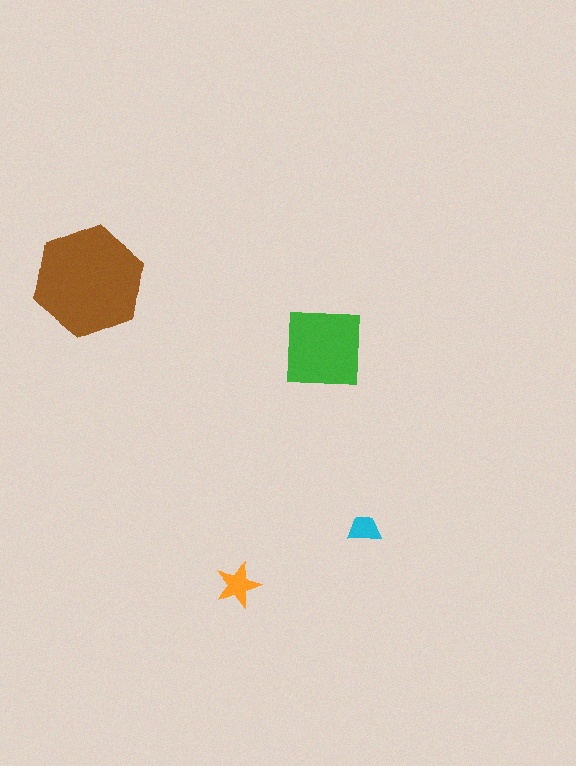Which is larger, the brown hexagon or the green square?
The brown hexagon.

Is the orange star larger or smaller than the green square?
Smaller.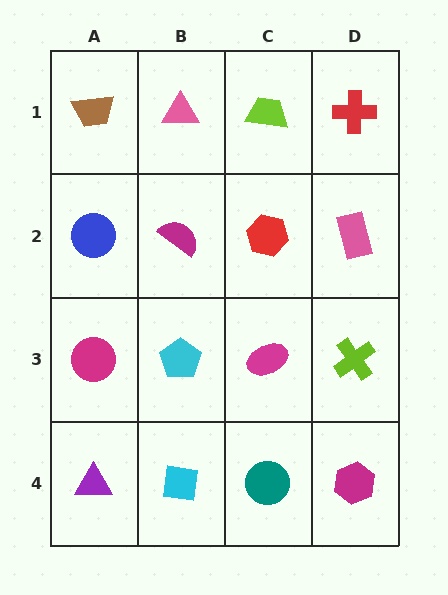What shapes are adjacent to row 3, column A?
A blue circle (row 2, column A), a purple triangle (row 4, column A), a cyan pentagon (row 3, column B).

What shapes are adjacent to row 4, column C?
A magenta ellipse (row 3, column C), a cyan square (row 4, column B), a magenta hexagon (row 4, column D).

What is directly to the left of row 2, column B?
A blue circle.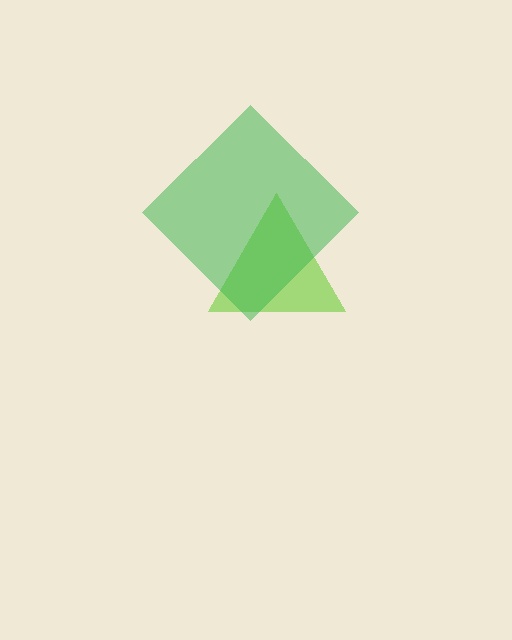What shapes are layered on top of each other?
The layered shapes are: a lime triangle, a green diamond.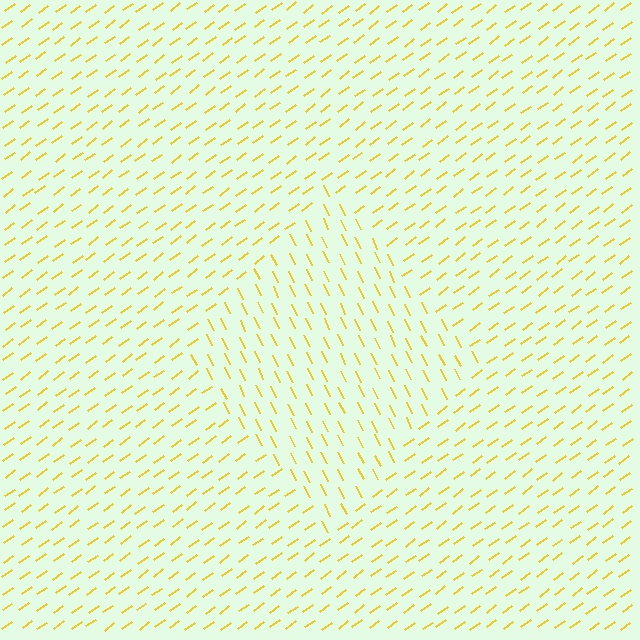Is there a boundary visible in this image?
Yes, there is a texture boundary formed by a change in line orientation.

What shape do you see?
I see a diamond.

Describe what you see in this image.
The image is filled with small yellow line segments. A diamond region in the image has lines oriented differently from the surrounding lines, creating a visible texture boundary.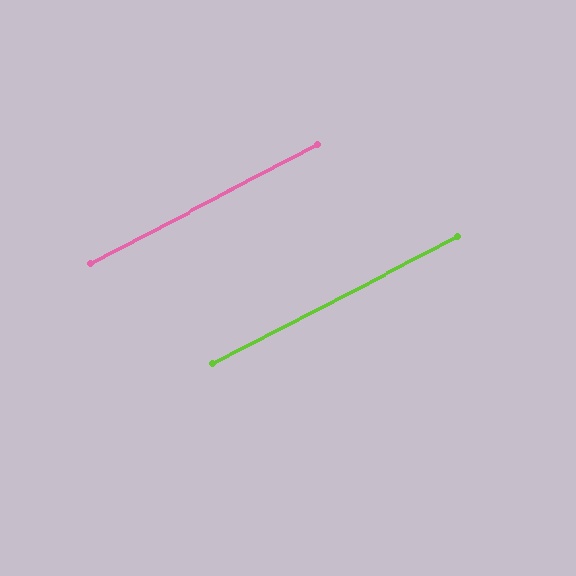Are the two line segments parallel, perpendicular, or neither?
Parallel — their directions differ by only 0.1°.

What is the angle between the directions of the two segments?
Approximately 0 degrees.